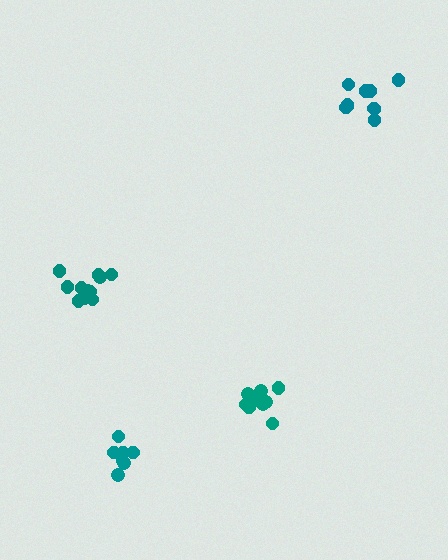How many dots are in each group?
Group 1: 10 dots, Group 2: 7 dots, Group 3: 10 dots, Group 4: 11 dots (38 total).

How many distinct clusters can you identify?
There are 4 distinct clusters.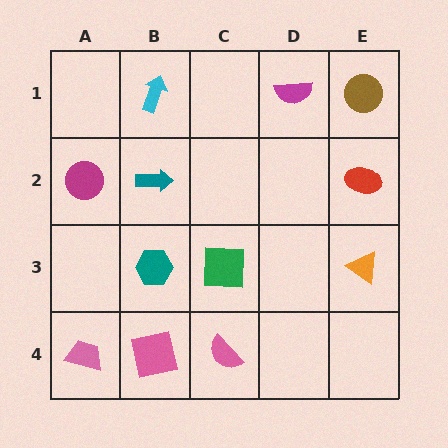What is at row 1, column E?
A brown circle.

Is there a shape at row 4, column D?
No, that cell is empty.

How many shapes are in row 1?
3 shapes.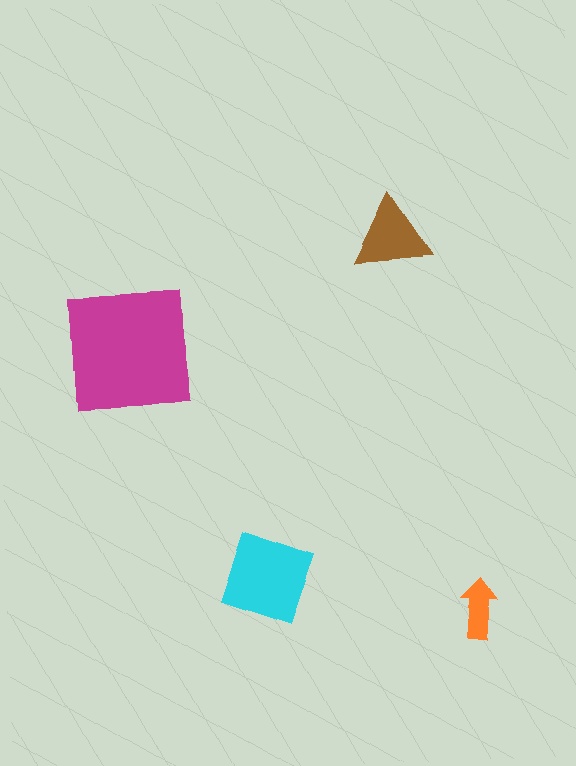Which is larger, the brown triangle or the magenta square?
The magenta square.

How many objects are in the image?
There are 4 objects in the image.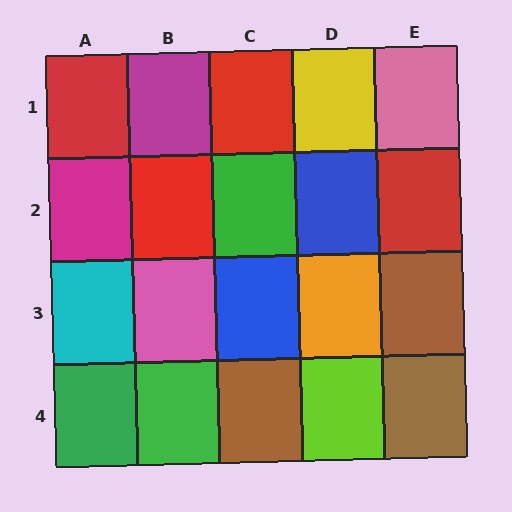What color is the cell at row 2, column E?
Red.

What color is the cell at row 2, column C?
Green.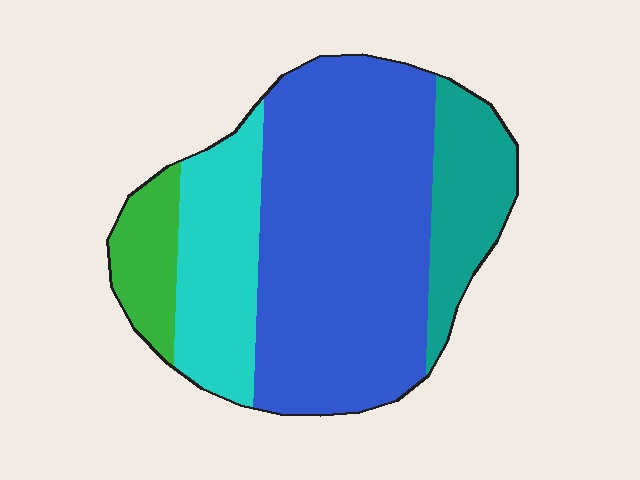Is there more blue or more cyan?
Blue.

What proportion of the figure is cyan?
Cyan takes up about one fifth (1/5) of the figure.